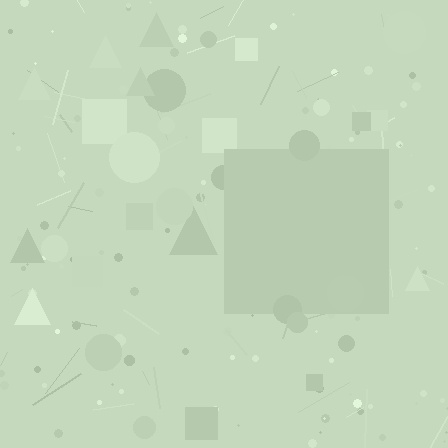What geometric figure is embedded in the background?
A square is embedded in the background.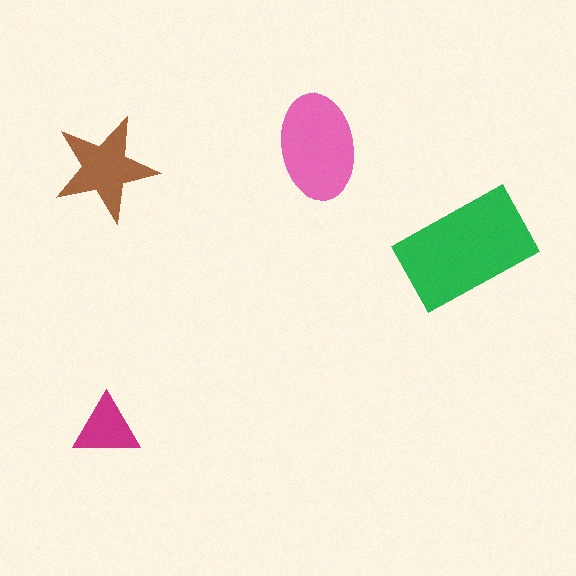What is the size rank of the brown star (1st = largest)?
3rd.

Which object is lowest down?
The magenta triangle is bottommost.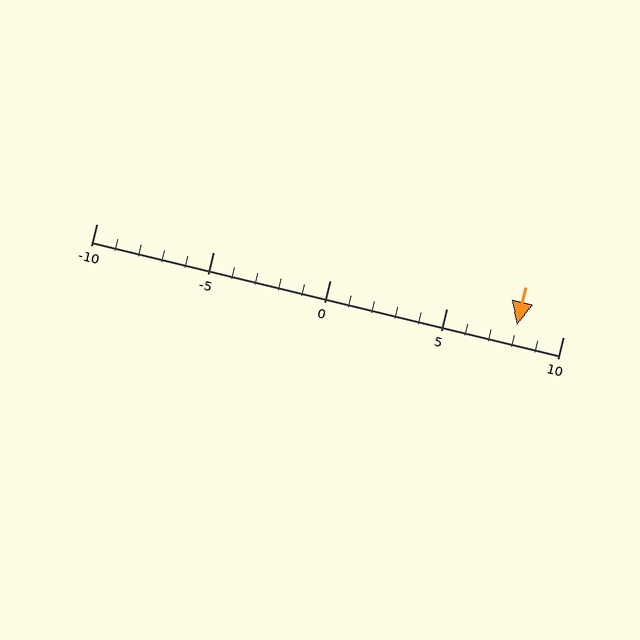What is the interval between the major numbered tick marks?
The major tick marks are spaced 5 units apart.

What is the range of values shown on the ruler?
The ruler shows values from -10 to 10.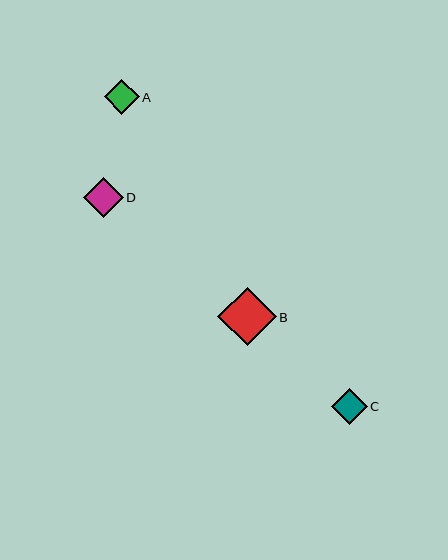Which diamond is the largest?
Diamond B is the largest with a size of approximately 58 pixels.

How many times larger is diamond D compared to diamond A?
Diamond D is approximately 1.1 times the size of diamond A.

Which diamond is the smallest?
Diamond A is the smallest with a size of approximately 35 pixels.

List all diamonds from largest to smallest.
From largest to smallest: B, D, C, A.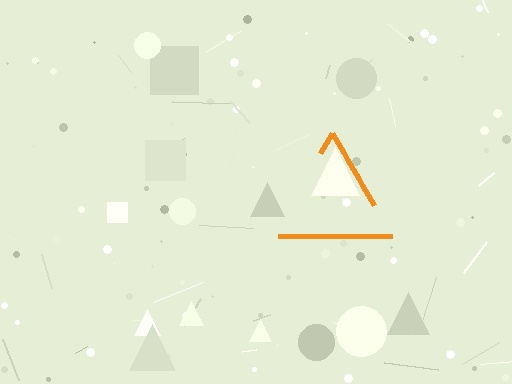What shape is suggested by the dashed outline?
The dashed outline suggests a triangle.